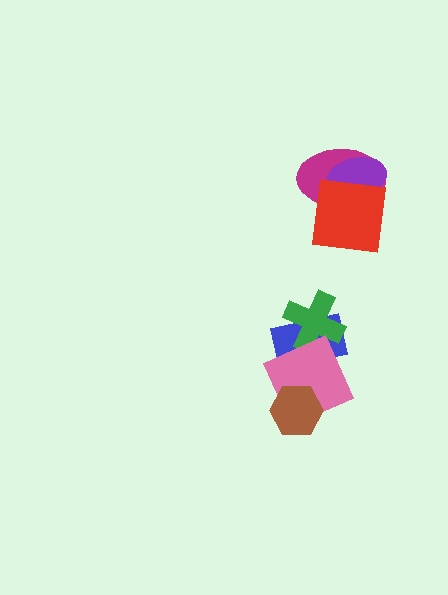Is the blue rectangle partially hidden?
Yes, it is partially covered by another shape.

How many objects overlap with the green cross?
1 object overlaps with the green cross.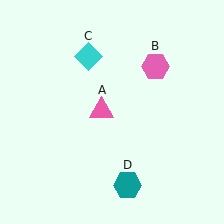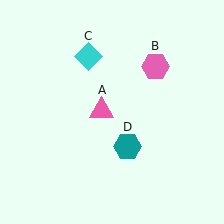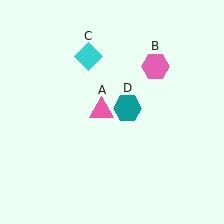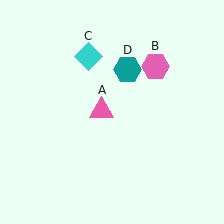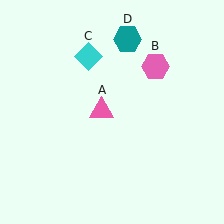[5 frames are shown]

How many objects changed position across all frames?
1 object changed position: teal hexagon (object D).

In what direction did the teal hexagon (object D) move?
The teal hexagon (object D) moved up.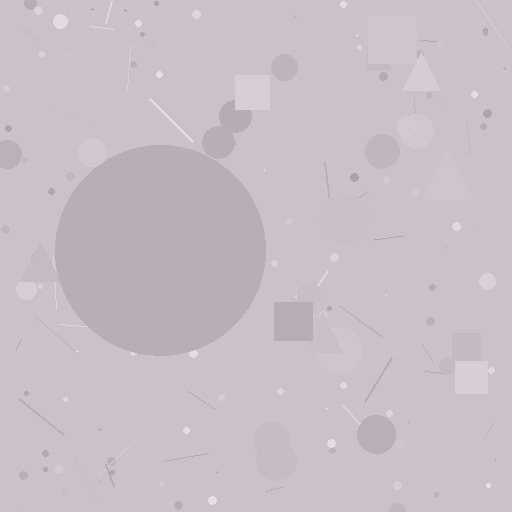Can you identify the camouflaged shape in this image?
The camouflaged shape is a circle.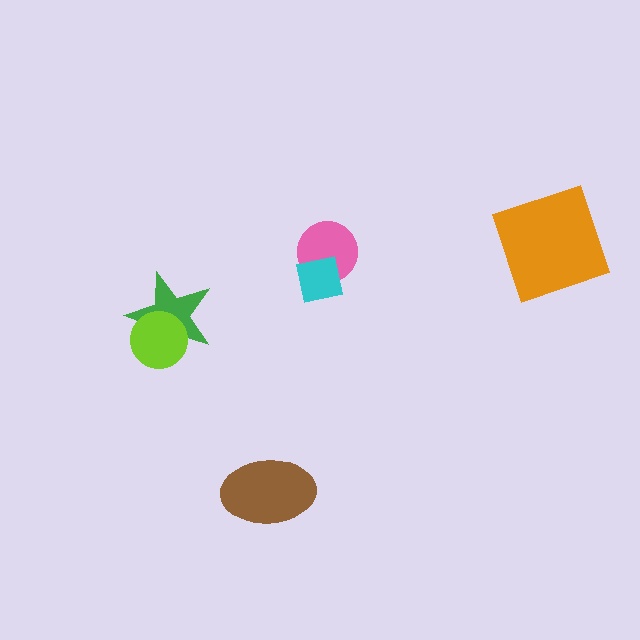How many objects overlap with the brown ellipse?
0 objects overlap with the brown ellipse.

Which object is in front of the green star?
The lime circle is in front of the green star.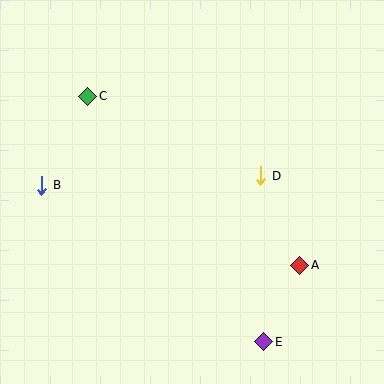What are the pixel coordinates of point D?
Point D is at (261, 176).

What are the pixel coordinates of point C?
Point C is at (88, 96).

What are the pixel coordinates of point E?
Point E is at (264, 342).